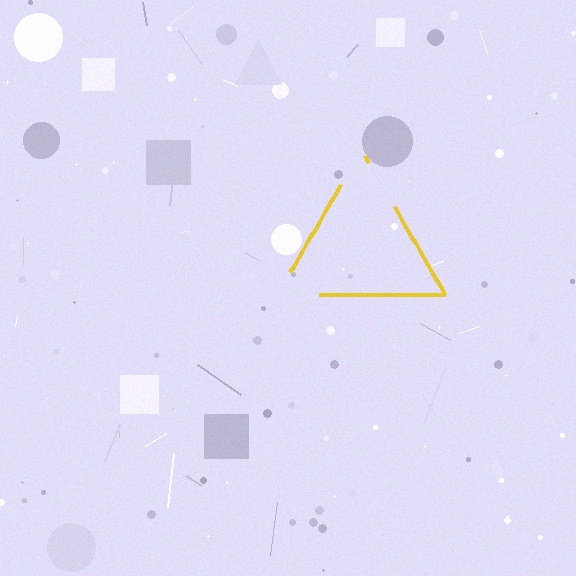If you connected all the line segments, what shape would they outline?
They would outline a triangle.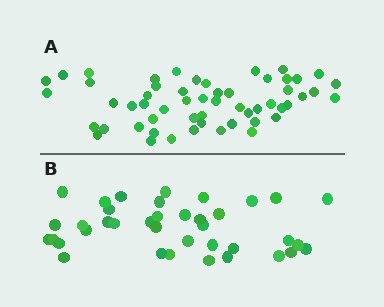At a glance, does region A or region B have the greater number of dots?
Region A (the top region) has more dots.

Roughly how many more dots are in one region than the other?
Region A has approximately 15 more dots than region B.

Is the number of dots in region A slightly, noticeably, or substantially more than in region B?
Region A has noticeably more, but not dramatically so. The ratio is roughly 1.4 to 1.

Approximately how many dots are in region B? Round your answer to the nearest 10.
About 40 dots. (The exact count is 38, which rounds to 40.)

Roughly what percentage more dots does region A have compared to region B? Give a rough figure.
About 45% more.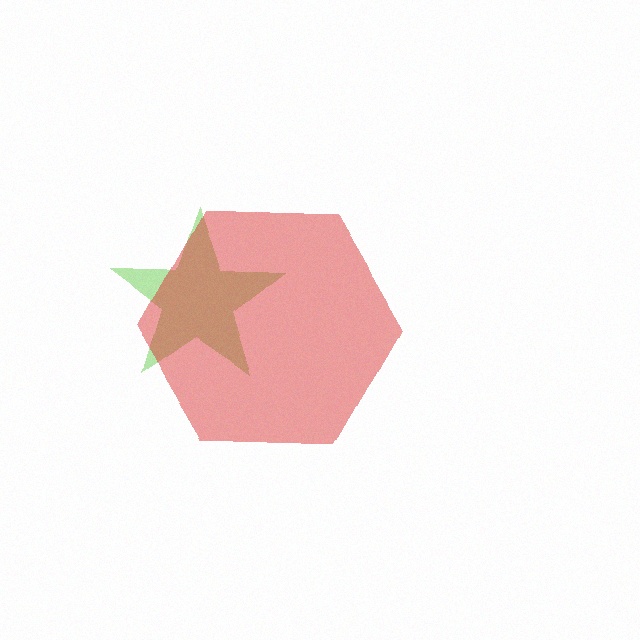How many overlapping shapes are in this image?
There are 2 overlapping shapes in the image.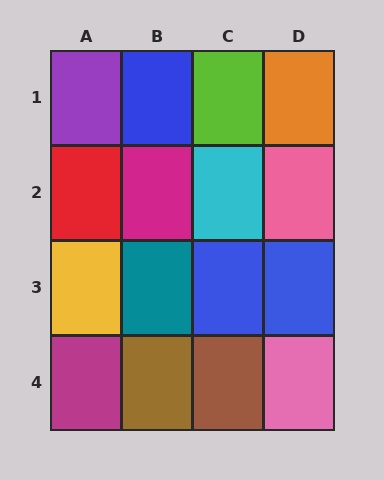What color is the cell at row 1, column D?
Orange.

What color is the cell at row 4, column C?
Brown.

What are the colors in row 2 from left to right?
Red, magenta, cyan, pink.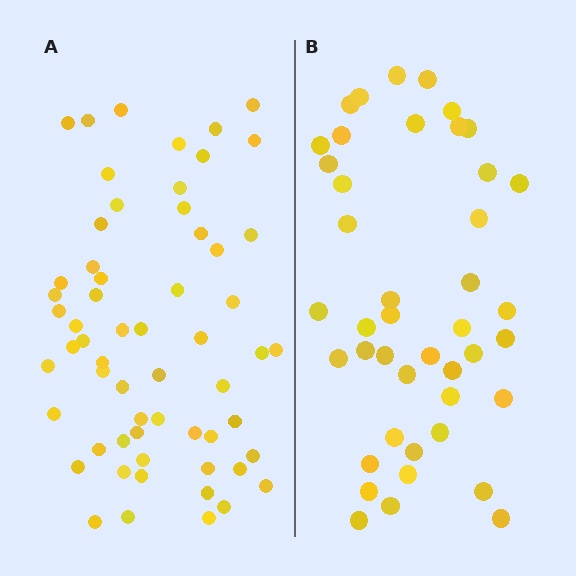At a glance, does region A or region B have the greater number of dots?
Region A (the left region) has more dots.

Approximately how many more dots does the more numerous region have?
Region A has approximately 15 more dots than region B.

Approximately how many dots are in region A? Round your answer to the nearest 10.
About 60 dots.